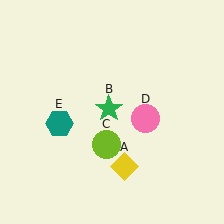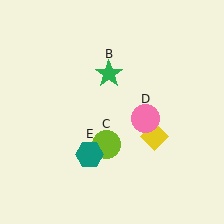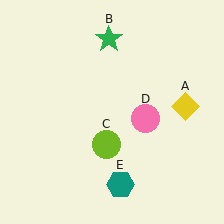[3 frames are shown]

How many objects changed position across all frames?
3 objects changed position: yellow diamond (object A), green star (object B), teal hexagon (object E).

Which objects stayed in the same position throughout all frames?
Lime circle (object C) and pink circle (object D) remained stationary.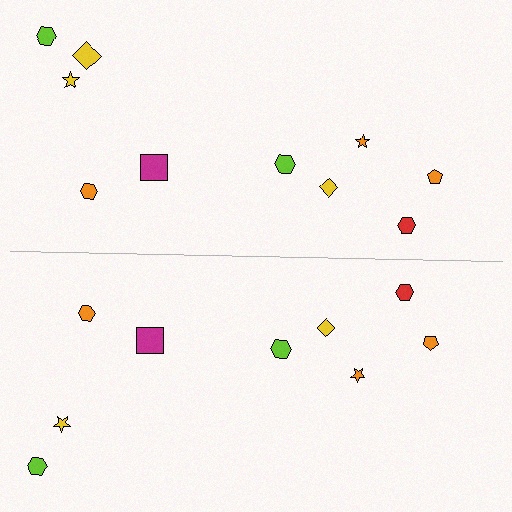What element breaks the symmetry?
A yellow diamond is missing from the bottom side.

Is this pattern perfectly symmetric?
No, the pattern is not perfectly symmetric. A yellow diamond is missing from the bottom side.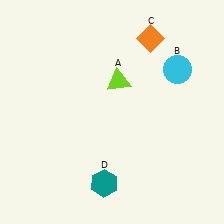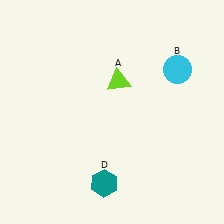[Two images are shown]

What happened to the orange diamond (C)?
The orange diamond (C) was removed in Image 2. It was in the top-right area of Image 1.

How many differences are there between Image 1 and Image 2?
There is 1 difference between the two images.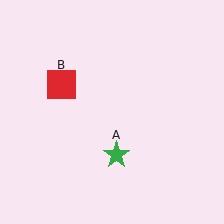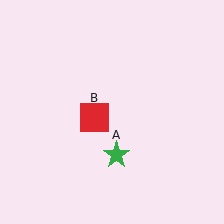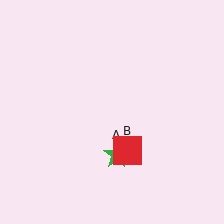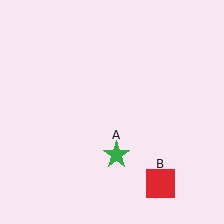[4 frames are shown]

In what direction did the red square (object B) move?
The red square (object B) moved down and to the right.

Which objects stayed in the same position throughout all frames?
Green star (object A) remained stationary.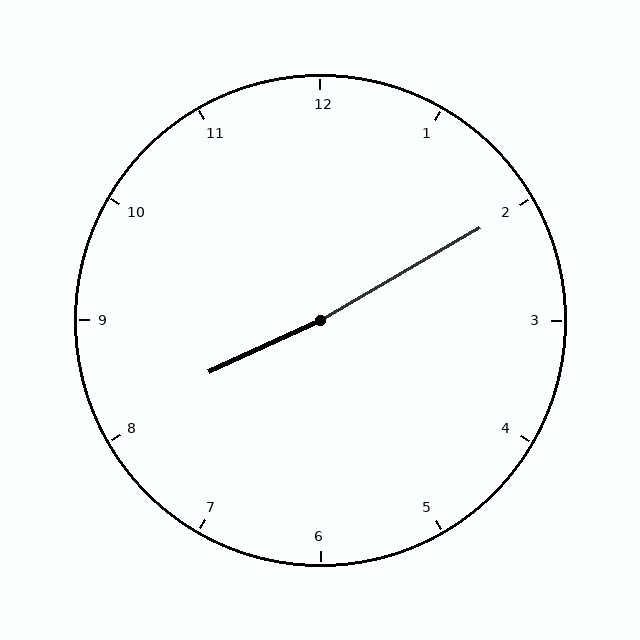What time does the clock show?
8:10.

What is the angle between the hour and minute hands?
Approximately 175 degrees.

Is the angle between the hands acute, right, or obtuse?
It is obtuse.